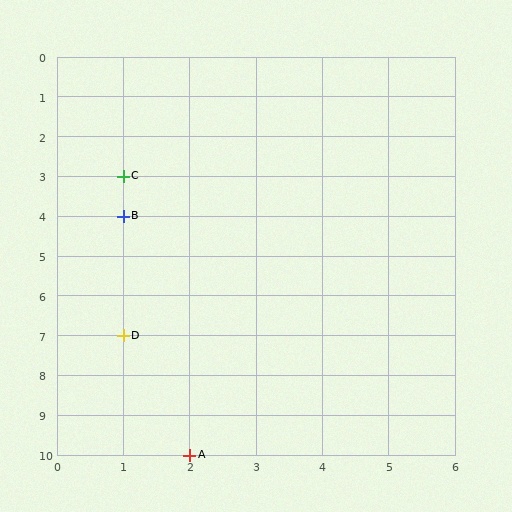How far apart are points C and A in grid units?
Points C and A are 1 column and 7 rows apart (about 7.1 grid units diagonally).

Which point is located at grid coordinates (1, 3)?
Point C is at (1, 3).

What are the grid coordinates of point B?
Point B is at grid coordinates (1, 4).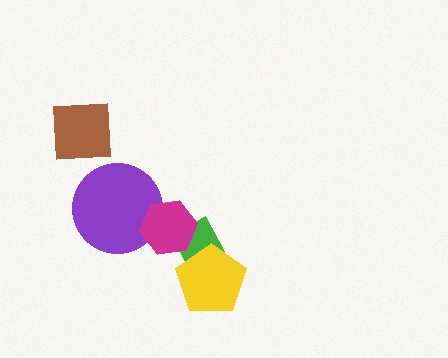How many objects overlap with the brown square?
0 objects overlap with the brown square.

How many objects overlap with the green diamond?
2 objects overlap with the green diamond.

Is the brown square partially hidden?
No, no other shape covers it.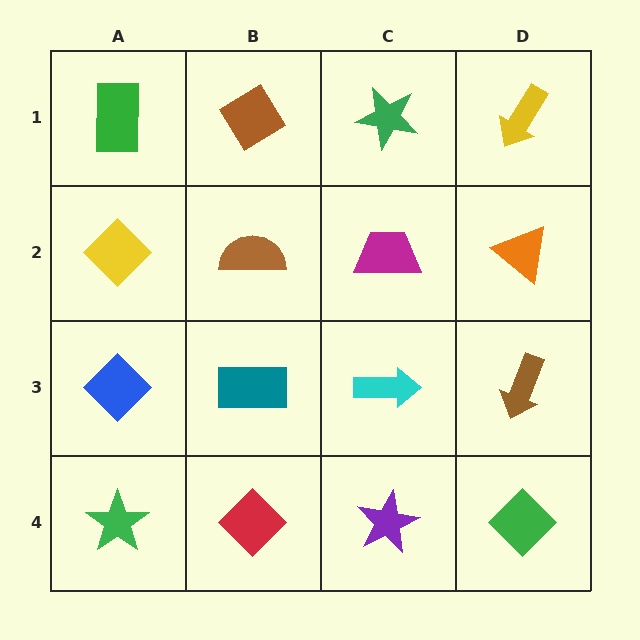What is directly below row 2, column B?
A teal rectangle.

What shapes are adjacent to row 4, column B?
A teal rectangle (row 3, column B), a green star (row 4, column A), a purple star (row 4, column C).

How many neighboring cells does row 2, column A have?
3.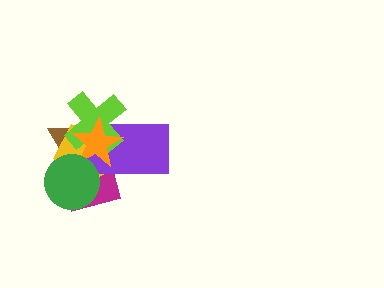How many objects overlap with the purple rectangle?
5 objects overlap with the purple rectangle.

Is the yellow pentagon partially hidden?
Yes, it is partially covered by another shape.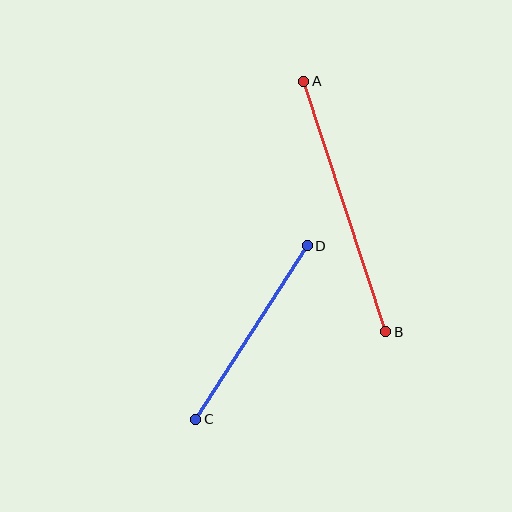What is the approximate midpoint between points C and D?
The midpoint is at approximately (252, 333) pixels.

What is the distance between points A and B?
The distance is approximately 264 pixels.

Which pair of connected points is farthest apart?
Points A and B are farthest apart.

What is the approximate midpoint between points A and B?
The midpoint is at approximately (345, 206) pixels.